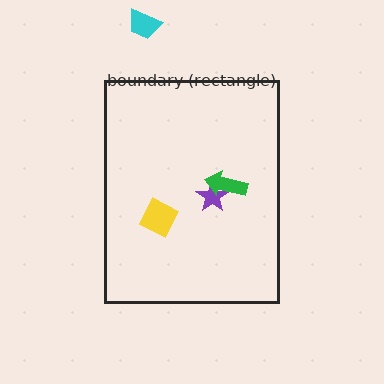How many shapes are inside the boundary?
3 inside, 1 outside.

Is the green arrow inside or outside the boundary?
Inside.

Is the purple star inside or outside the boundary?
Inside.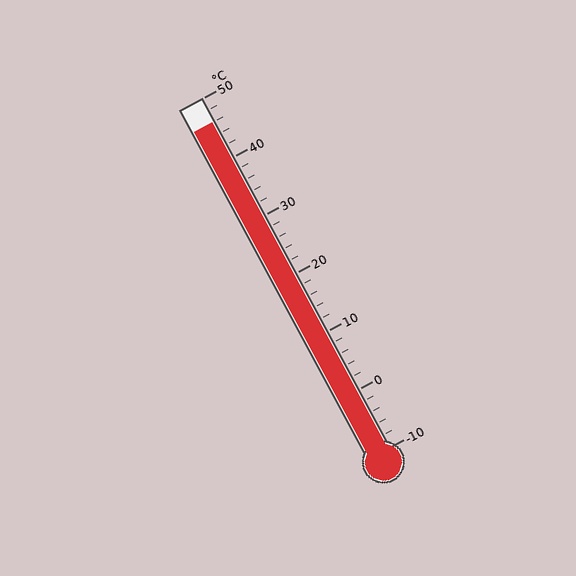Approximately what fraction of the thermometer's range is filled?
The thermometer is filled to approximately 95% of its range.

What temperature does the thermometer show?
The thermometer shows approximately 46°C.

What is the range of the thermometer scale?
The thermometer scale ranges from -10°C to 50°C.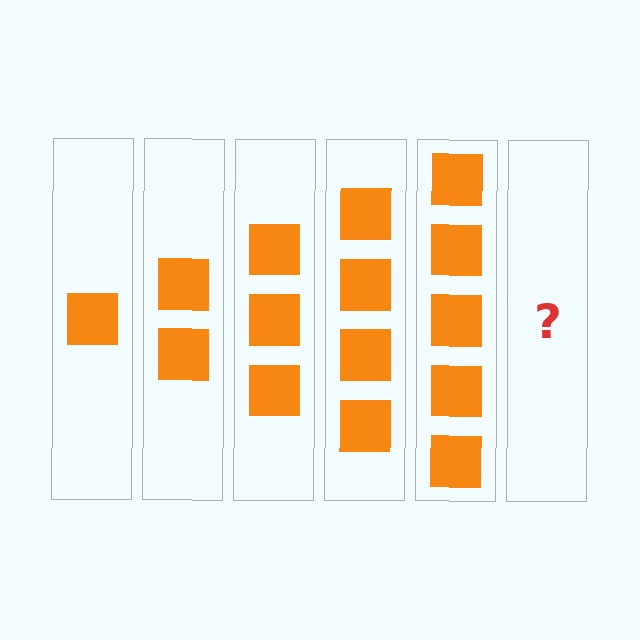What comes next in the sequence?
The next element should be 6 squares.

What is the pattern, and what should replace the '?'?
The pattern is that each step adds one more square. The '?' should be 6 squares.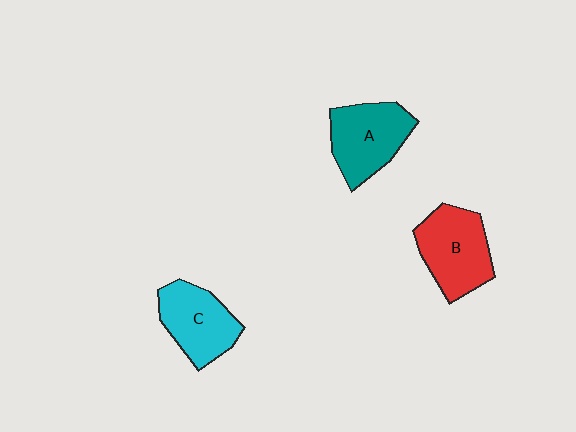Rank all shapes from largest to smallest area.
From largest to smallest: B (red), A (teal), C (cyan).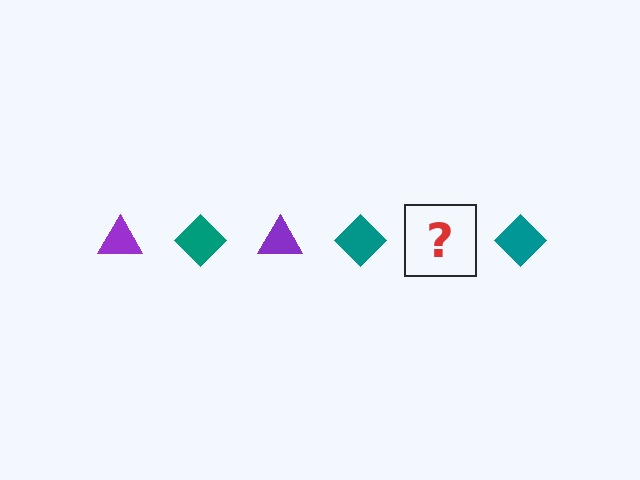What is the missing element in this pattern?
The missing element is a purple triangle.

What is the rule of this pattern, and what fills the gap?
The rule is that the pattern alternates between purple triangle and teal diamond. The gap should be filled with a purple triangle.